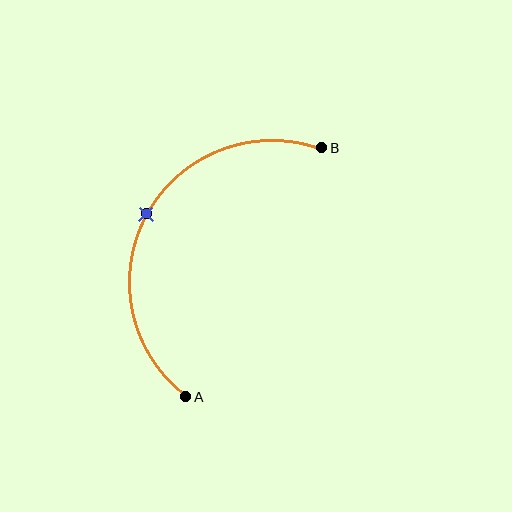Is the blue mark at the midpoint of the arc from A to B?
Yes. The blue mark lies on the arc at equal arc-length from both A and B — it is the arc midpoint.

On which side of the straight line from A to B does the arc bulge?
The arc bulges to the left of the straight line connecting A and B.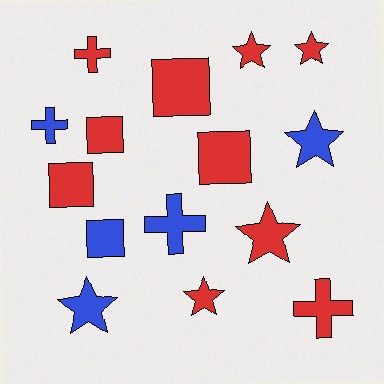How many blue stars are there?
There are 2 blue stars.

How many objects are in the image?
There are 15 objects.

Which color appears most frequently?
Red, with 10 objects.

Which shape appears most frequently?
Star, with 6 objects.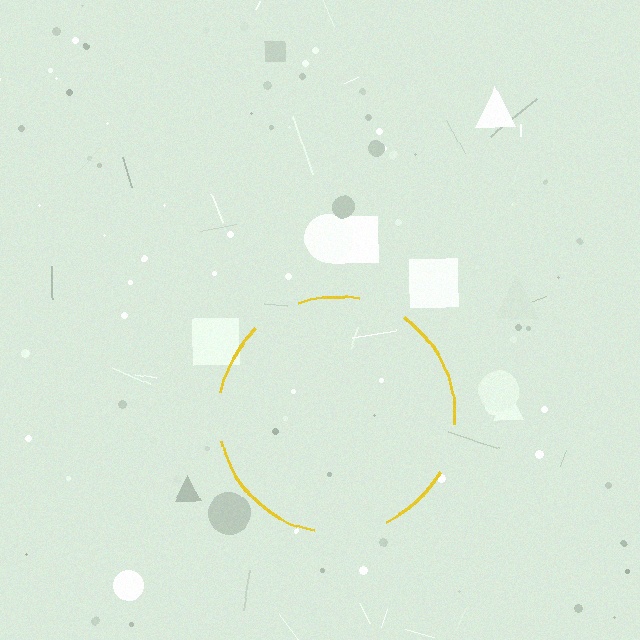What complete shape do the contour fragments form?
The contour fragments form a circle.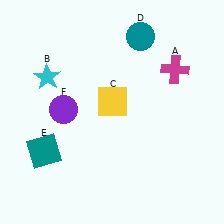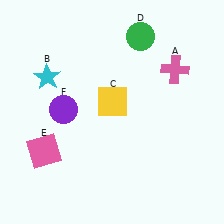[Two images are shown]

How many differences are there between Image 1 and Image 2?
There are 3 differences between the two images.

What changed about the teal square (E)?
In Image 1, E is teal. In Image 2, it changed to pink.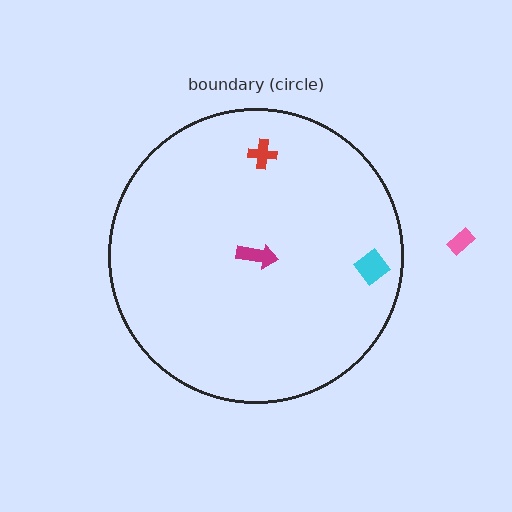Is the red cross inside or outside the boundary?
Inside.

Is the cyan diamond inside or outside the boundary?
Inside.